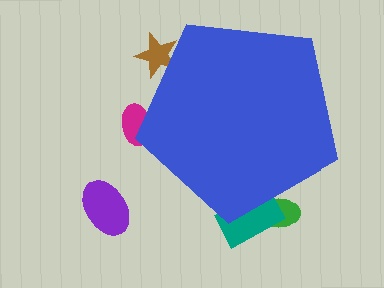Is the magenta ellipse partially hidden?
Yes, the magenta ellipse is partially hidden behind the blue pentagon.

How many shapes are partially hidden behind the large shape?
4 shapes are partially hidden.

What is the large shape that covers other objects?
A blue pentagon.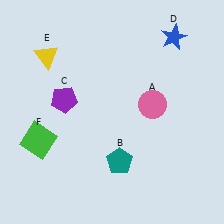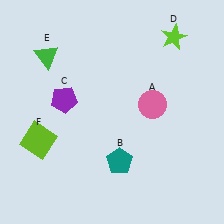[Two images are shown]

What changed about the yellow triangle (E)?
In Image 1, E is yellow. In Image 2, it changed to green.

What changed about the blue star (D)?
In Image 1, D is blue. In Image 2, it changed to lime.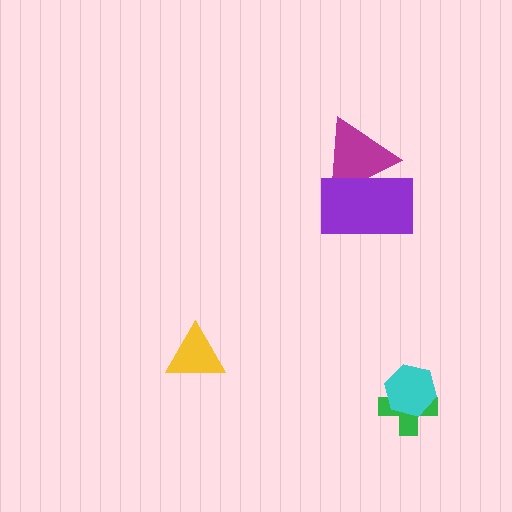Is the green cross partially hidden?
Yes, it is partially covered by another shape.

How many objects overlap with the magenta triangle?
1 object overlaps with the magenta triangle.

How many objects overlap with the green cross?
1 object overlaps with the green cross.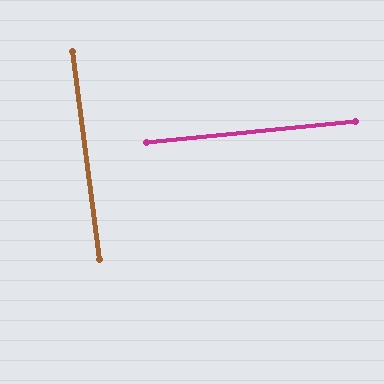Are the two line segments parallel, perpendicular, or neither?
Perpendicular — they meet at approximately 88°.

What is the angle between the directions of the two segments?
Approximately 88 degrees.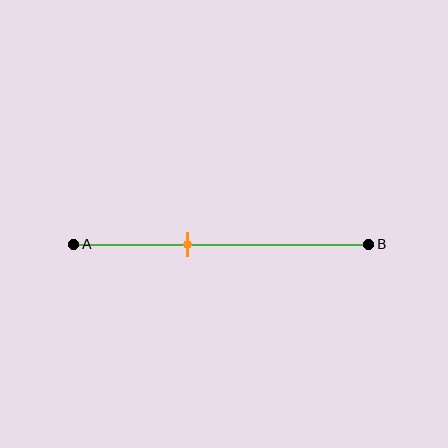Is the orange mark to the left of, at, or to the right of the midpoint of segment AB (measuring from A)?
The orange mark is to the left of the midpoint of segment AB.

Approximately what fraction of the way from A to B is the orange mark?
The orange mark is approximately 40% of the way from A to B.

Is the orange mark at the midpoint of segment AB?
No, the mark is at about 40% from A, not at the 50% midpoint.